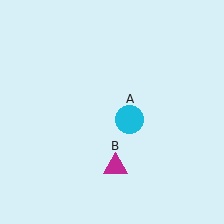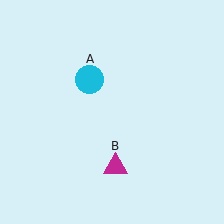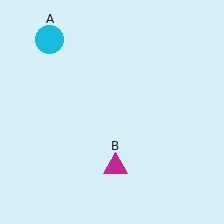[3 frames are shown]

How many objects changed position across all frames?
1 object changed position: cyan circle (object A).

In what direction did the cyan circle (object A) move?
The cyan circle (object A) moved up and to the left.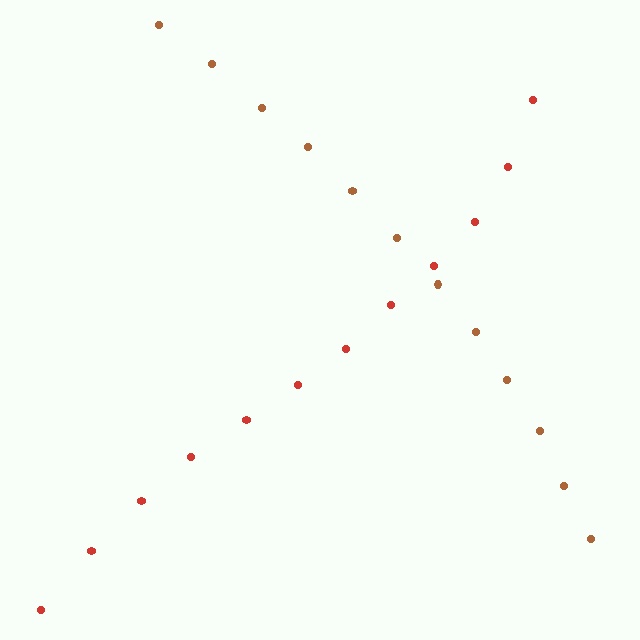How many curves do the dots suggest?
There are 2 distinct paths.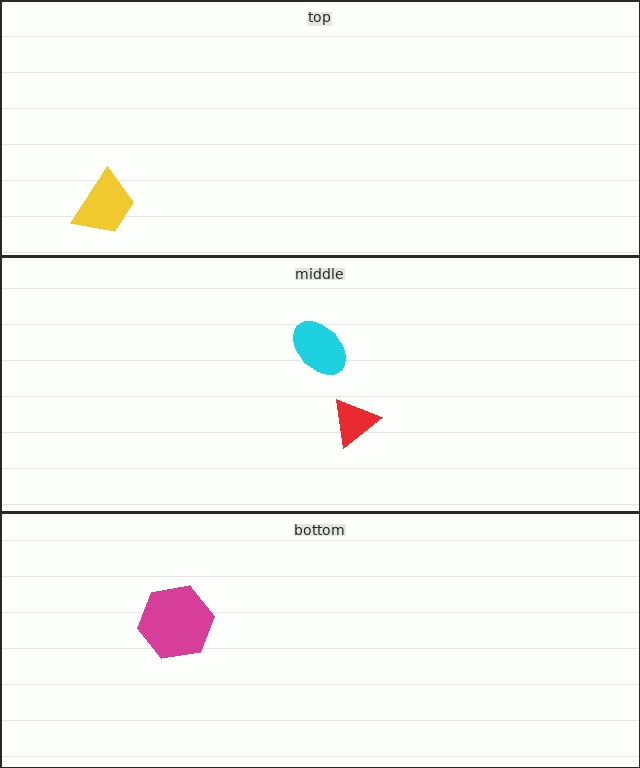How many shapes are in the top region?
1.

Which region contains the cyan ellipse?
The middle region.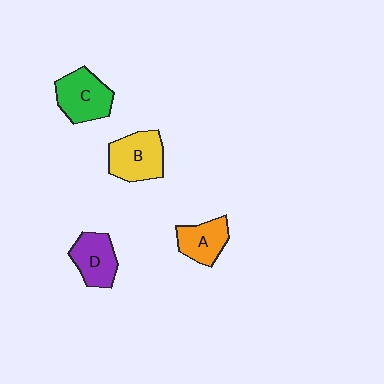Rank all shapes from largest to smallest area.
From largest to smallest: B (yellow), C (green), D (purple), A (orange).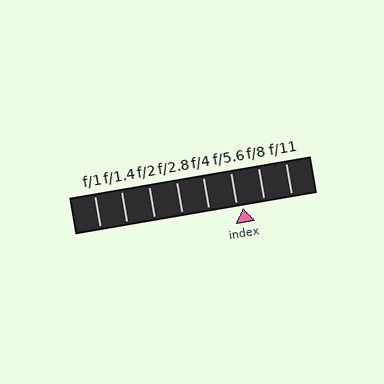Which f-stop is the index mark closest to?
The index mark is closest to f/5.6.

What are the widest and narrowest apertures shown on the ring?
The widest aperture shown is f/1 and the narrowest is f/11.